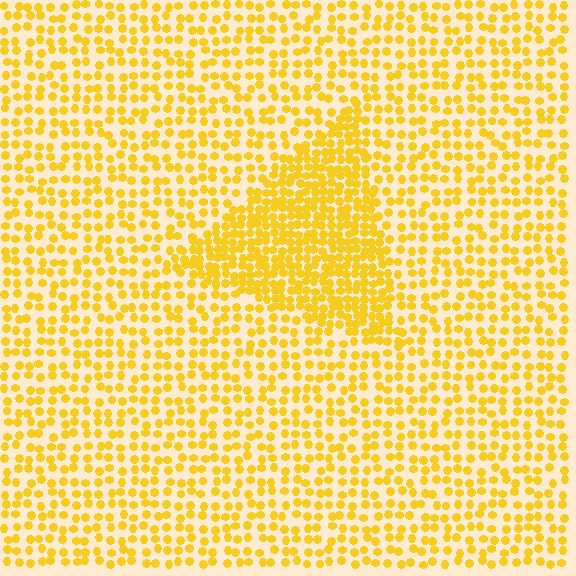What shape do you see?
I see a triangle.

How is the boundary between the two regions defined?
The boundary is defined by a change in element density (approximately 2.0x ratio). All elements are the same color, size, and shape.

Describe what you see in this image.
The image contains small yellow elements arranged at two different densities. A triangle-shaped region is visible where the elements are more densely packed than the surrounding area.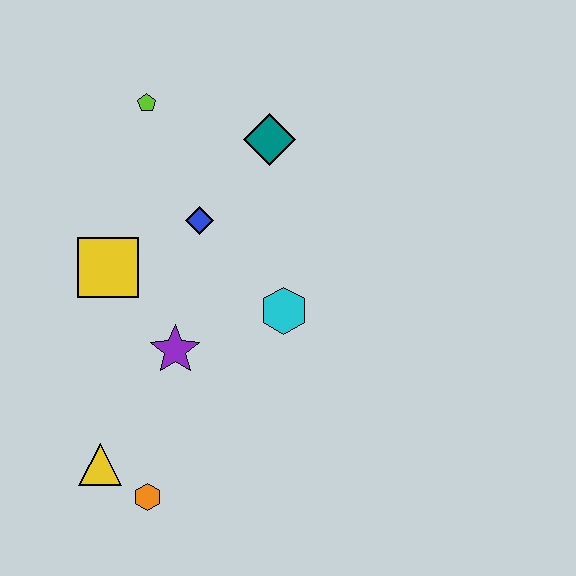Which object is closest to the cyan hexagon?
The purple star is closest to the cyan hexagon.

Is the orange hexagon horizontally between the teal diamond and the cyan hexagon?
No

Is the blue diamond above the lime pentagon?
No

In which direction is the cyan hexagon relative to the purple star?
The cyan hexagon is to the right of the purple star.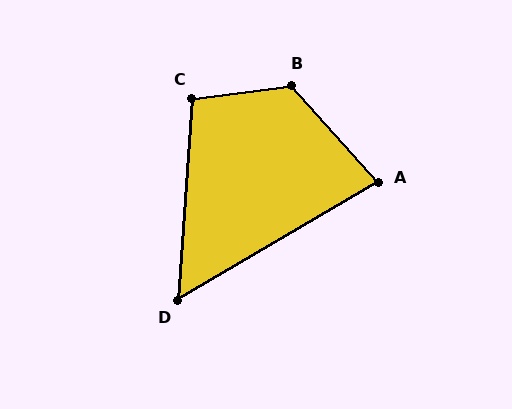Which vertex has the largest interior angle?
B, at approximately 125 degrees.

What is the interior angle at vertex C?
Approximately 101 degrees (obtuse).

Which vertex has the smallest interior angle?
D, at approximately 55 degrees.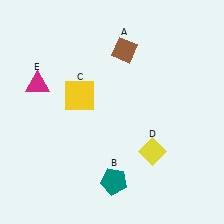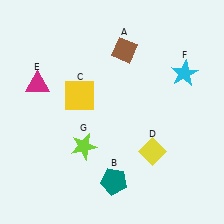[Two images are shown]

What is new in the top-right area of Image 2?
A cyan star (F) was added in the top-right area of Image 2.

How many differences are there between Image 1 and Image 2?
There are 2 differences between the two images.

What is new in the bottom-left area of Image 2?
A lime star (G) was added in the bottom-left area of Image 2.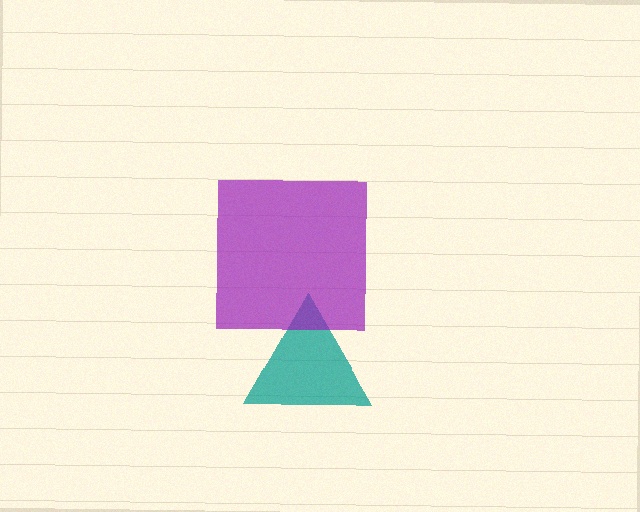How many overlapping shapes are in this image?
There are 2 overlapping shapes in the image.